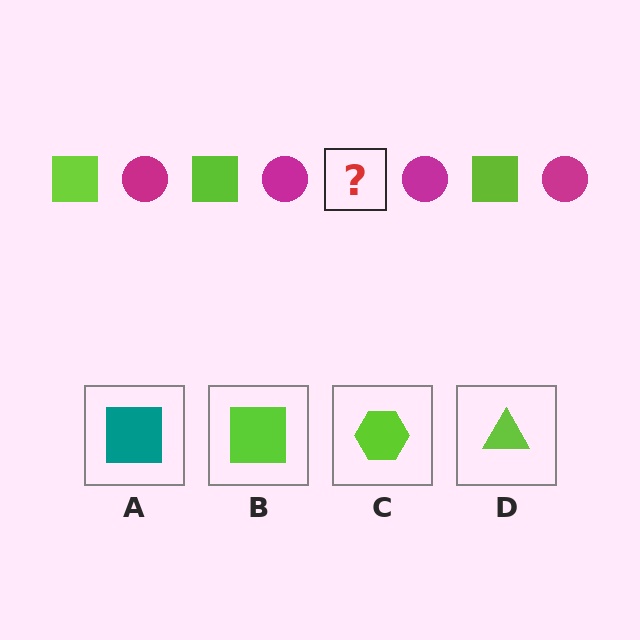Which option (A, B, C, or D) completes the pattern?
B.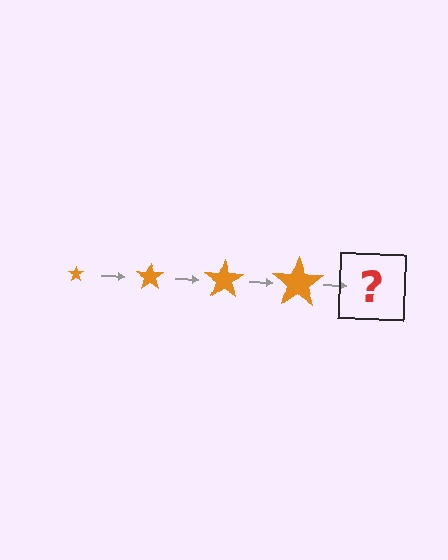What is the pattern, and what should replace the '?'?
The pattern is that the star gets progressively larger each step. The '?' should be an orange star, larger than the previous one.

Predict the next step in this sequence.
The next step is an orange star, larger than the previous one.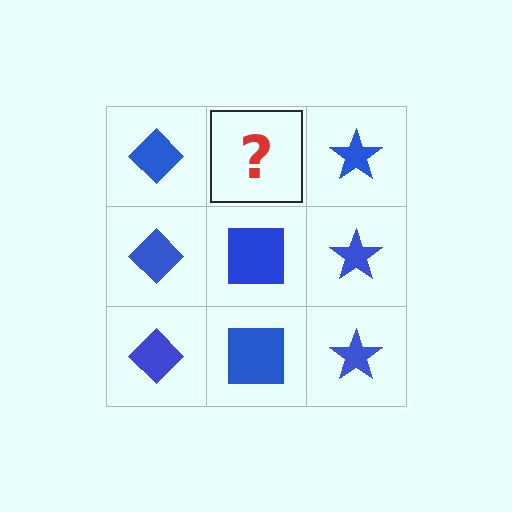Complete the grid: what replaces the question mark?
The question mark should be replaced with a blue square.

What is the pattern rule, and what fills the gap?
The rule is that each column has a consistent shape. The gap should be filled with a blue square.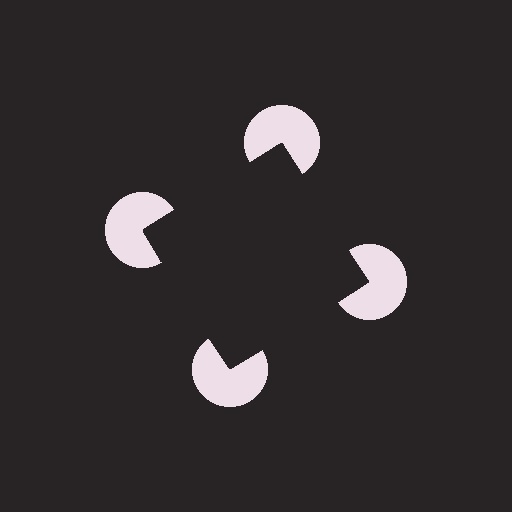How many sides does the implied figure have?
4 sides.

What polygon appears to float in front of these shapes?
An illusory square — its edges are inferred from the aligned wedge cuts in the pac-man discs, not physically drawn.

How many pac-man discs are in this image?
There are 4 — one at each vertex of the illusory square.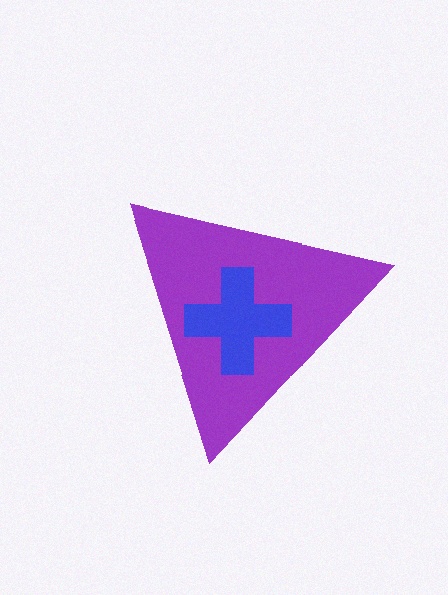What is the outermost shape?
The purple triangle.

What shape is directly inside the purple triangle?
The blue cross.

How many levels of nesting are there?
2.